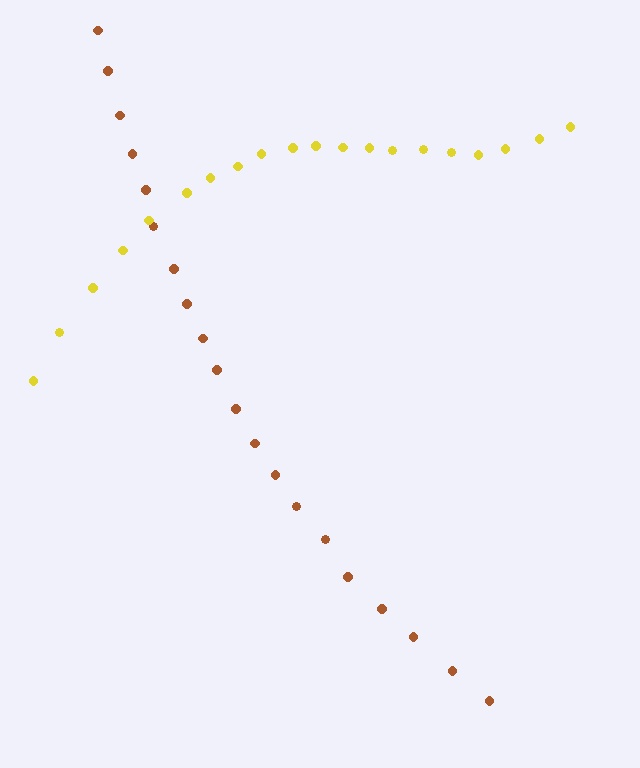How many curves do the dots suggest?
There are 2 distinct paths.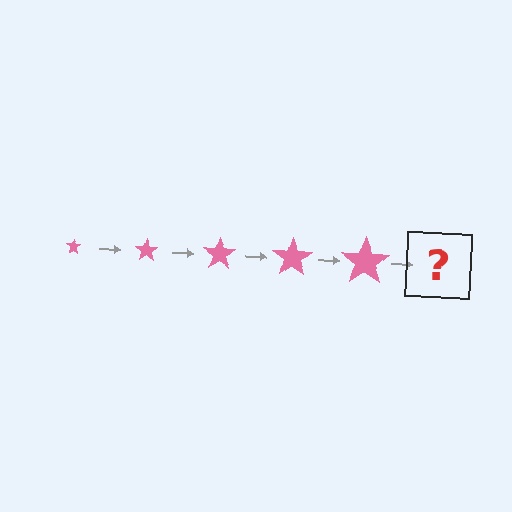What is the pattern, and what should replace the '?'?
The pattern is that the star gets progressively larger each step. The '?' should be a pink star, larger than the previous one.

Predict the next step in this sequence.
The next step is a pink star, larger than the previous one.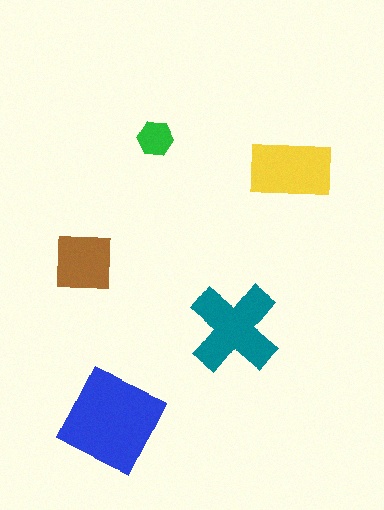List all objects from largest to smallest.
The blue diamond, the teal cross, the yellow rectangle, the brown square, the green hexagon.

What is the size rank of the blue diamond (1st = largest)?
1st.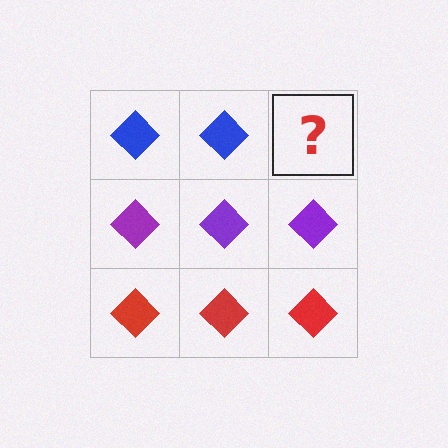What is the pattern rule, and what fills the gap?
The rule is that each row has a consistent color. The gap should be filled with a blue diamond.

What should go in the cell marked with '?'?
The missing cell should contain a blue diamond.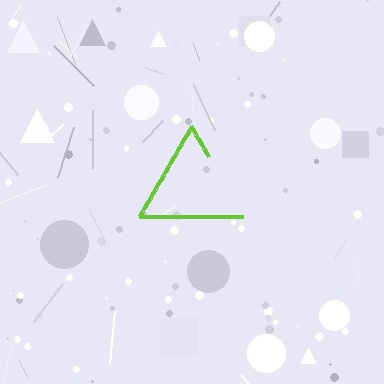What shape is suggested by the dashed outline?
The dashed outline suggests a triangle.